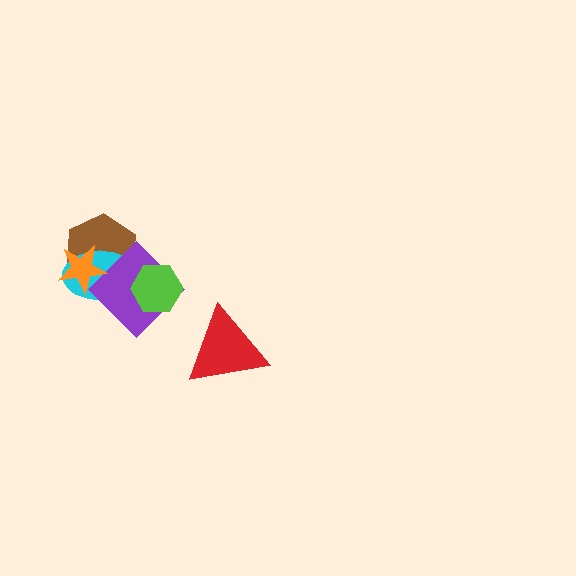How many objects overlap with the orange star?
3 objects overlap with the orange star.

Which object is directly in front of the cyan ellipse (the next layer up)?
The purple diamond is directly in front of the cyan ellipse.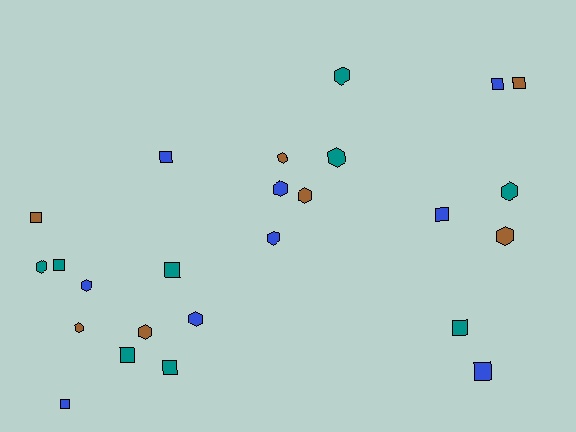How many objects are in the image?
There are 25 objects.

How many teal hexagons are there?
There are 4 teal hexagons.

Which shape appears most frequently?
Hexagon, with 13 objects.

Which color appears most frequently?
Teal, with 9 objects.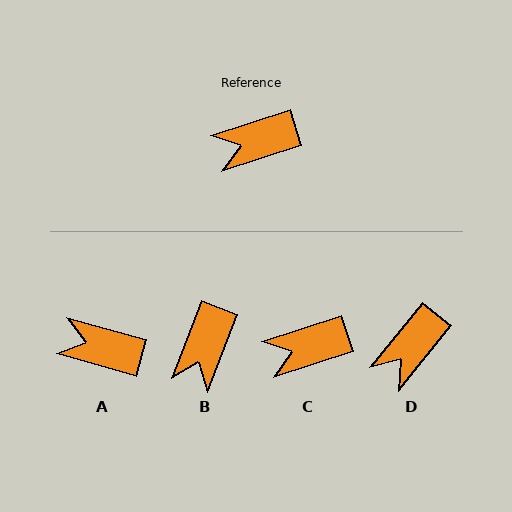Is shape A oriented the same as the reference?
No, it is off by about 33 degrees.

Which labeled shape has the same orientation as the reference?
C.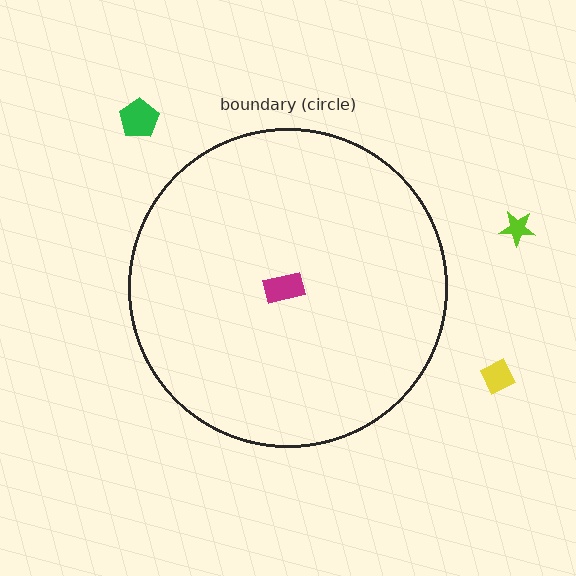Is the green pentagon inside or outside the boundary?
Outside.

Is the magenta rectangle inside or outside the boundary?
Inside.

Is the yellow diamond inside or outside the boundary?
Outside.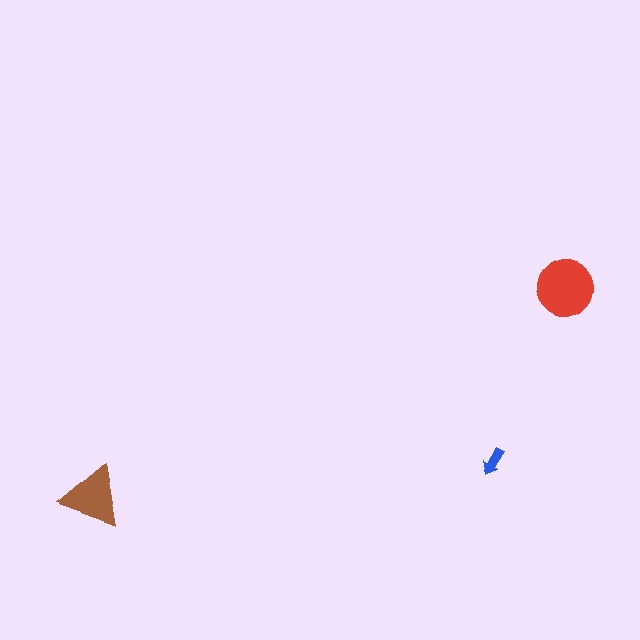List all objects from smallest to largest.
The blue arrow, the brown triangle, the red circle.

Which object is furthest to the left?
The brown triangle is leftmost.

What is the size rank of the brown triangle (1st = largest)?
2nd.